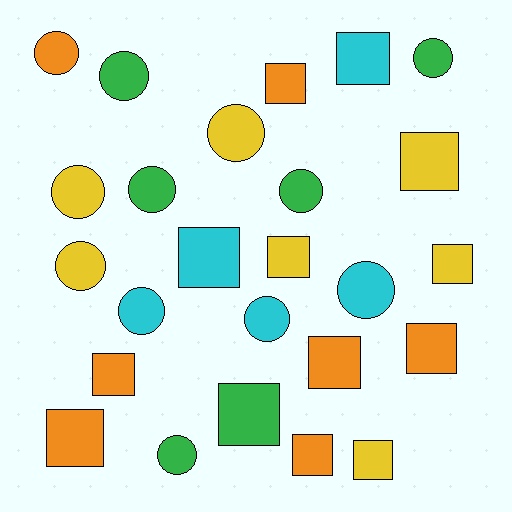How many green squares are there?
There is 1 green square.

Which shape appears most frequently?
Square, with 13 objects.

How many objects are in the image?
There are 25 objects.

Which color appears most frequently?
Orange, with 7 objects.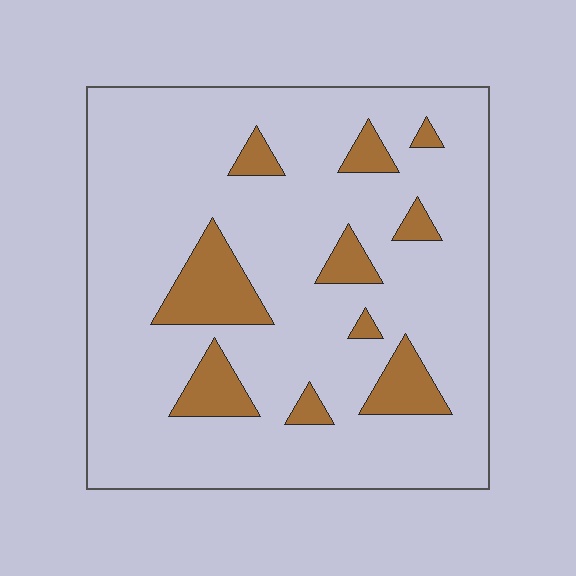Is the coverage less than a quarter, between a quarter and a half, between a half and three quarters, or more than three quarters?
Less than a quarter.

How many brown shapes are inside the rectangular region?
10.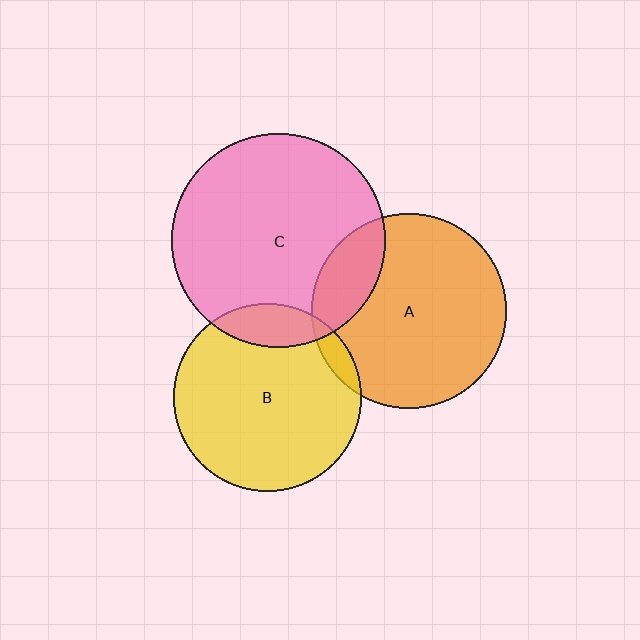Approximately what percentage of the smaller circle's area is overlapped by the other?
Approximately 20%.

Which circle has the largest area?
Circle C (pink).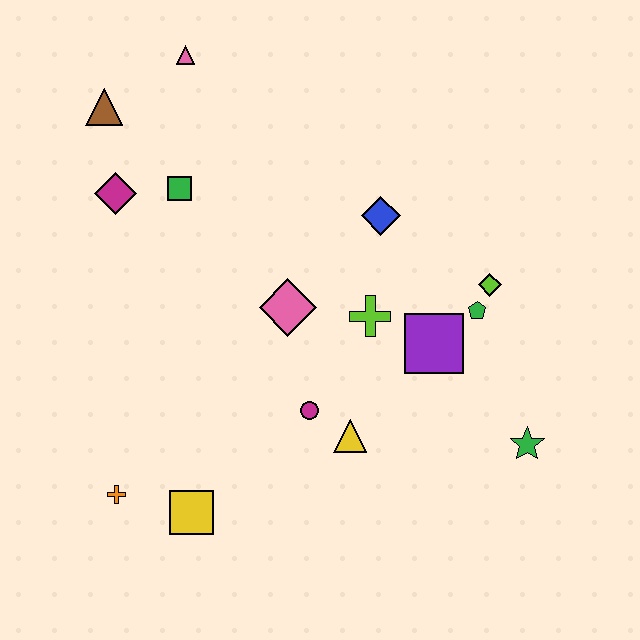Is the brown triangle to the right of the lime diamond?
No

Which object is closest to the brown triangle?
The magenta diamond is closest to the brown triangle.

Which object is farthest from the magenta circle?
The pink triangle is farthest from the magenta circle.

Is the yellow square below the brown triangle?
Yes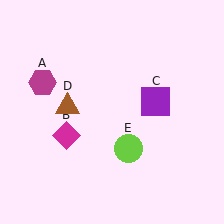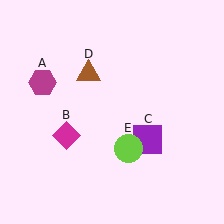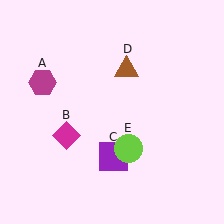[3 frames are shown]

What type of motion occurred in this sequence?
The purple square (object C), brown triangle (object D) rotated clockwise around the center of the scene.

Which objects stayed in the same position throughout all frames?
Magenta hexagon (object A) and magenta diamond (object B) and lime circle (object E) remained stationary.